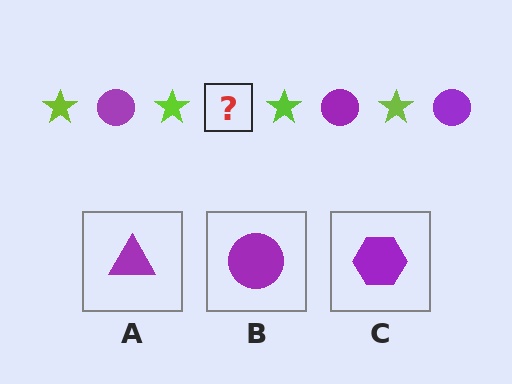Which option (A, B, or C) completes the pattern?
B.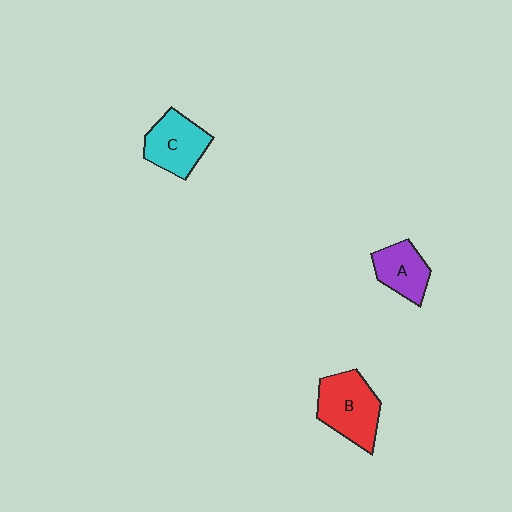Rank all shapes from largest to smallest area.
From largest to smallest: B (red), C (cyan), A (purple).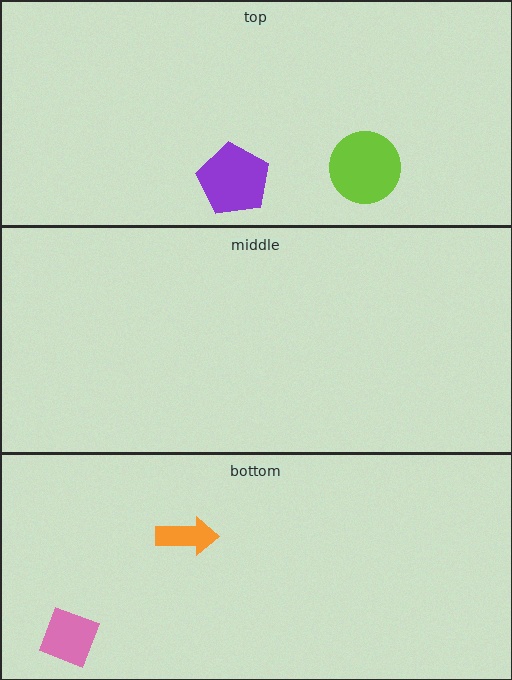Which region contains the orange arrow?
The bottom region.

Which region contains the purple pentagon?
The top region.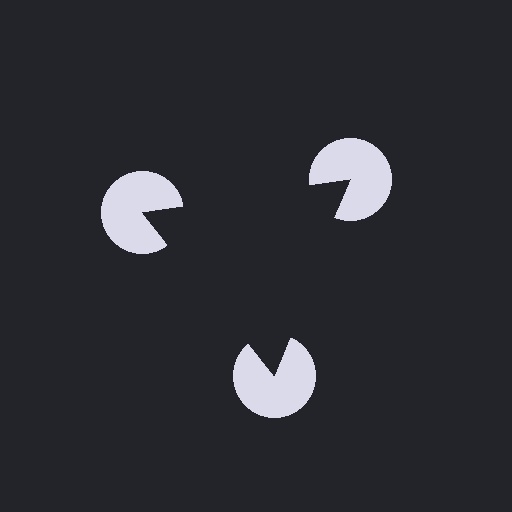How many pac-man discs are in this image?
There are 3 — one at each vertex of the illusory triangle.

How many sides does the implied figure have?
3 sides.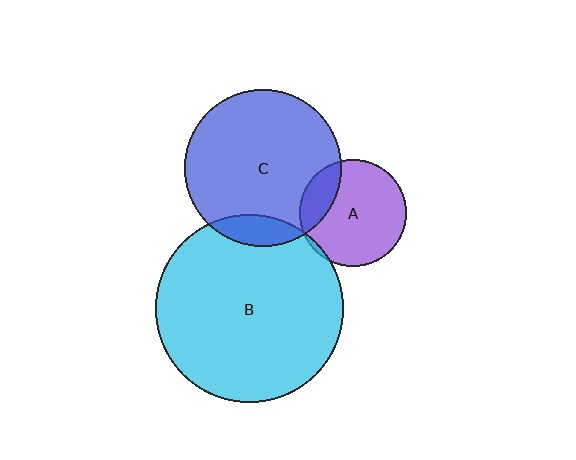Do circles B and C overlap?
Yes.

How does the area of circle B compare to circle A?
Approximately 3.1 times.